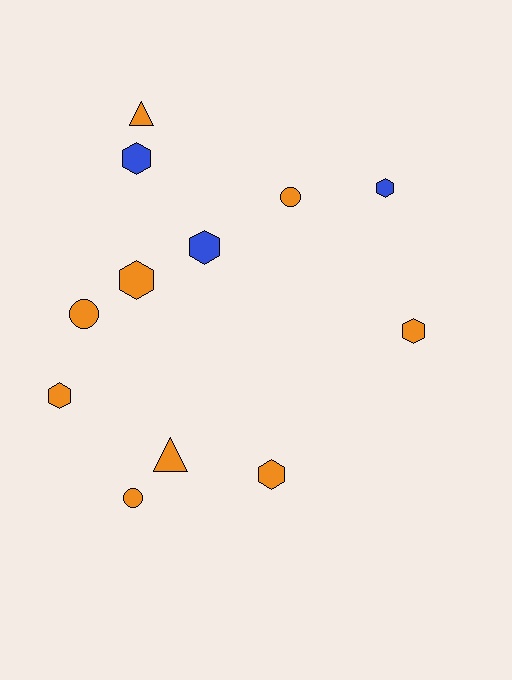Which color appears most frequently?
Orange, with 9 objects.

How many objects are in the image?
There are 12 objects.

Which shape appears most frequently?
Hexagon, with 7 objects.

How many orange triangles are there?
There are 2 orange triangles.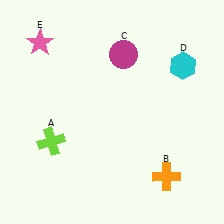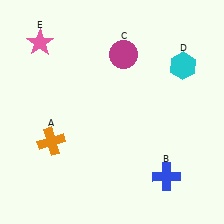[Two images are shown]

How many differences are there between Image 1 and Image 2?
There are 2 differences between the two images.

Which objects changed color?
A changed from lime to orange. B changed from orange to blue.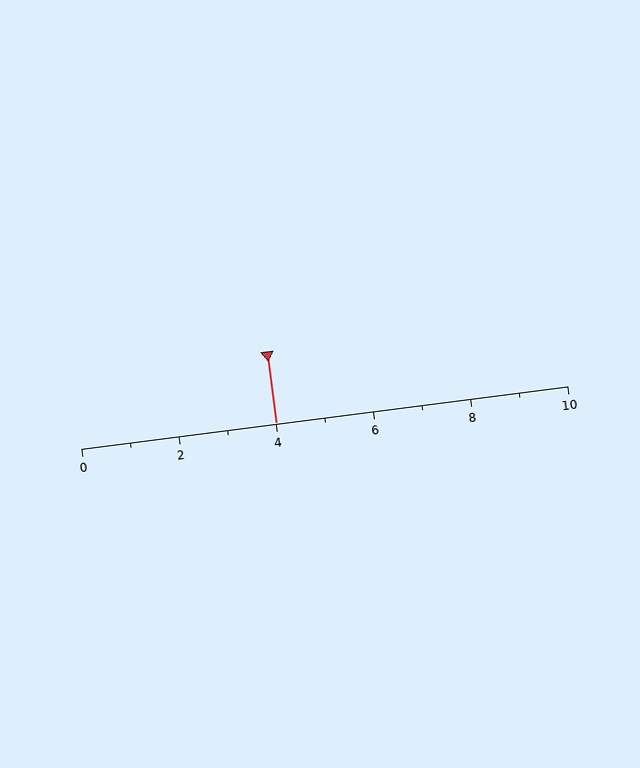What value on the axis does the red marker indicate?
The marker indicates approximately 4.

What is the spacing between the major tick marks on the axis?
The major ticks are spaced 2 apart.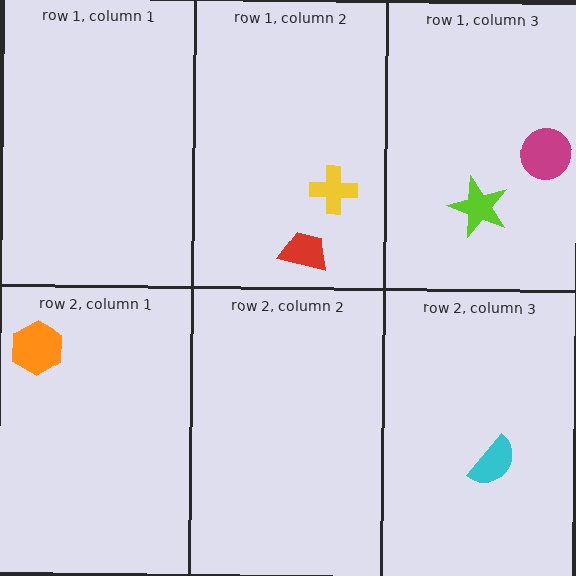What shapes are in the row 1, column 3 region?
The lime star, the magenta circle.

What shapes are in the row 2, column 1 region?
The orange hexagon.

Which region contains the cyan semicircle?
The row 2, column 3 region.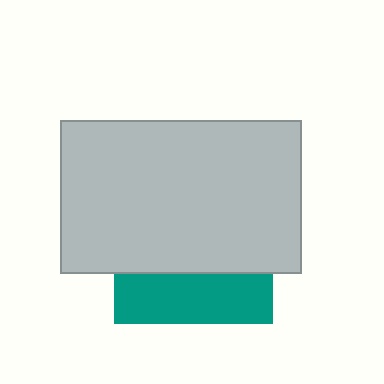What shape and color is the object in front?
The object in front is a light gray rectangle.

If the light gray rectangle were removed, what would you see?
You would see the complete teal square.